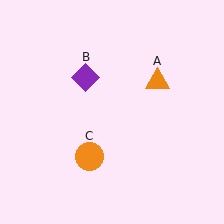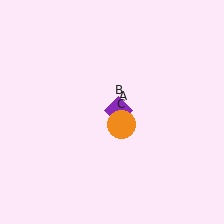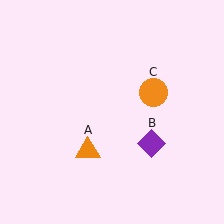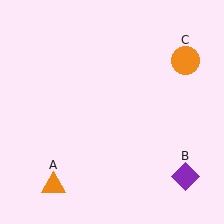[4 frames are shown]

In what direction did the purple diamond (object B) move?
The purple diamond (object B) moved down and to the right.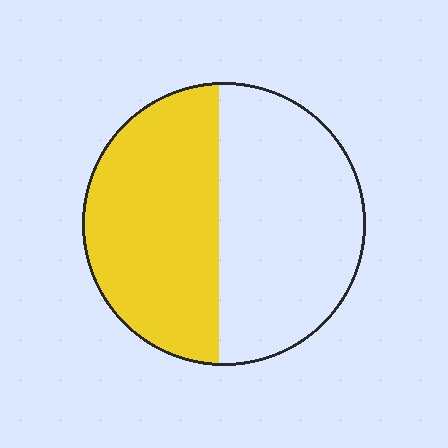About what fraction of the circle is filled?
About one half (1/2).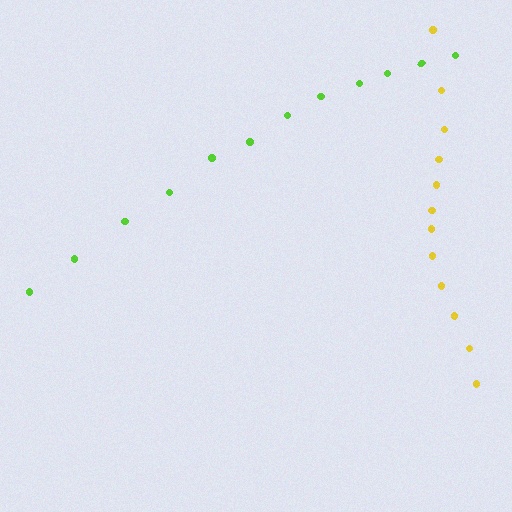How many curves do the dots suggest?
There are 2 distinct paths.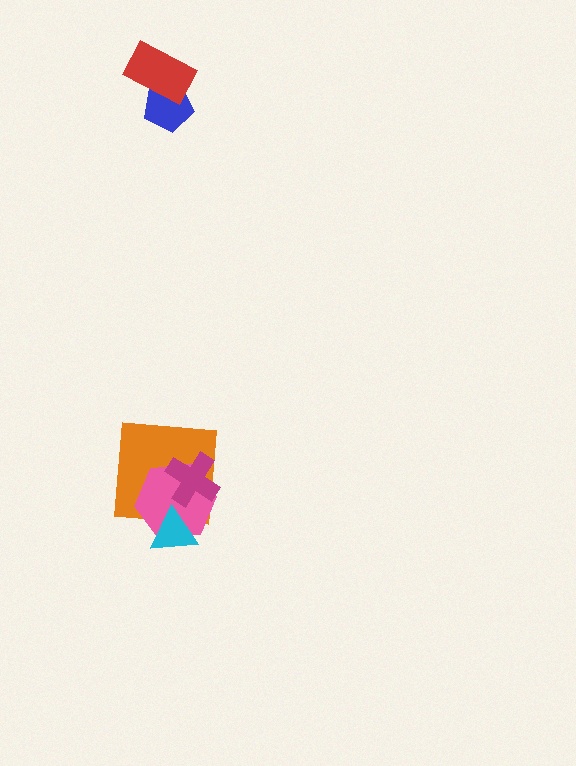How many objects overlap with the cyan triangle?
2 objects overlap with the cyan triangle.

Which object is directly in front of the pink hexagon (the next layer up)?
The magenta cross is directly in front of the pink hexagon.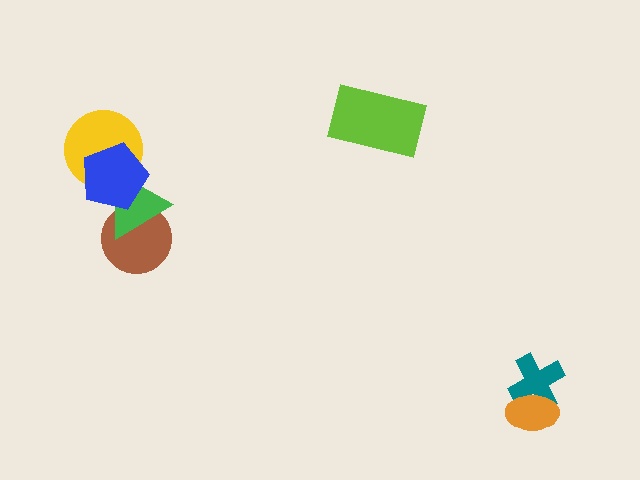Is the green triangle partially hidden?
Yes, it is partially covered by another shape.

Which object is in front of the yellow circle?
The blue pentagon is in front of the yellow circle.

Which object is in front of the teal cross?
The orange ellipse is in front of the teal cross.